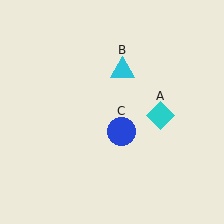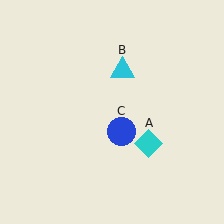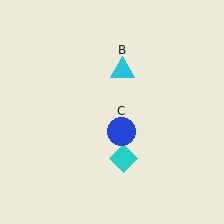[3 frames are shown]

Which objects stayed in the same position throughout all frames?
Cyan triangle (object B) and blue circle (object C) remained stationary.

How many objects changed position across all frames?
1 object changed position: cyan diamond (object A).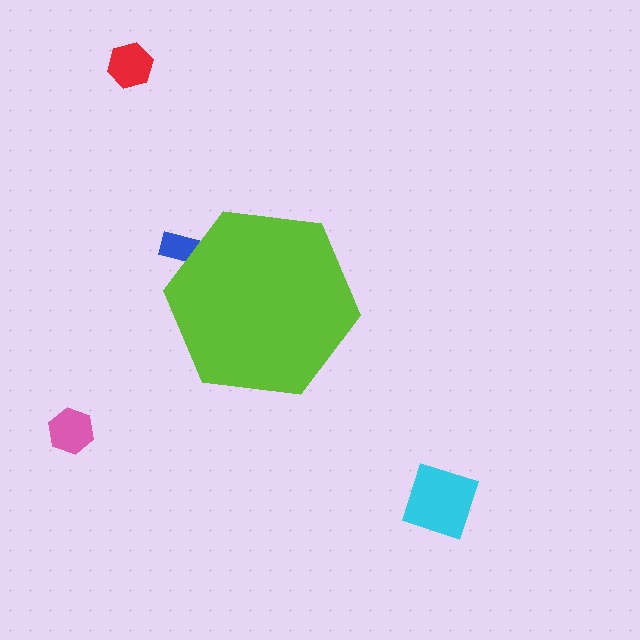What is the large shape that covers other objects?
A lime hexagon.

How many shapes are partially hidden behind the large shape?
1 shape is partially hidden.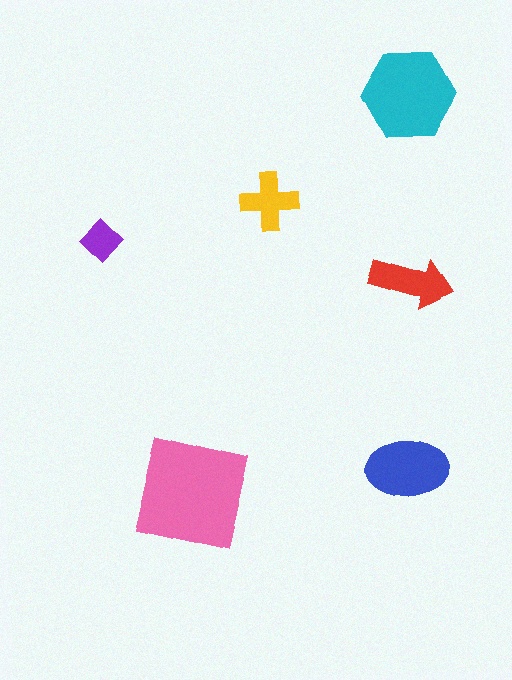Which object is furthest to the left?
The purple diamond is leftmost.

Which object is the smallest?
The purple diamond.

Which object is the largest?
The pink square.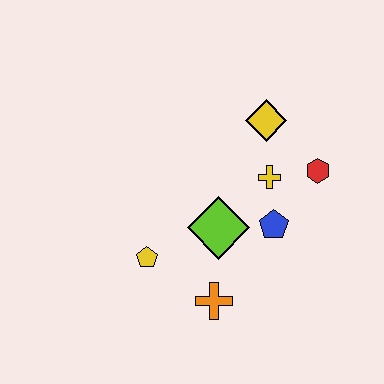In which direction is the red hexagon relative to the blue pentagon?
The red hexagon is above the blue pentagon.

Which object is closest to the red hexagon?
The yellow cross is closest to the red hexagon.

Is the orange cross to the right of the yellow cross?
No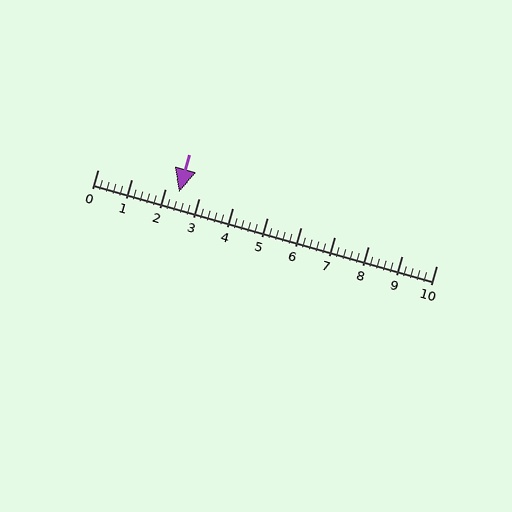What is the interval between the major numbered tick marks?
The major tick marks are spaced 1 units apart.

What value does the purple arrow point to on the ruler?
The purple arrow points to approximately 2.4.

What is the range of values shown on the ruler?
The ruler shows values from 0 to 10.